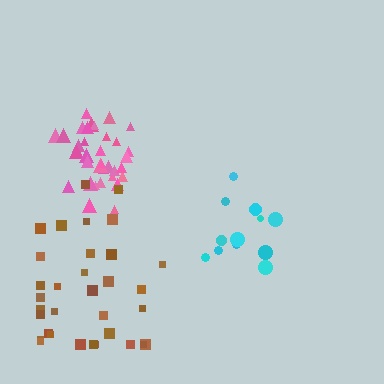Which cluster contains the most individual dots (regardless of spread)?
Pink (34).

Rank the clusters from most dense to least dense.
pink, cyan, brown.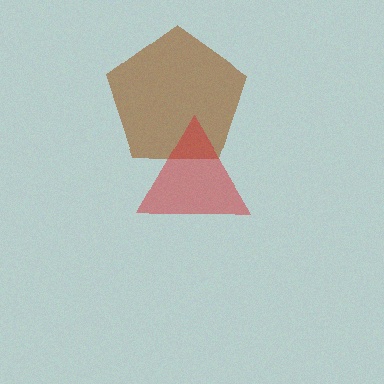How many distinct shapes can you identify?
There are 2 distinct shapes: a brown pentagon, a red triangle.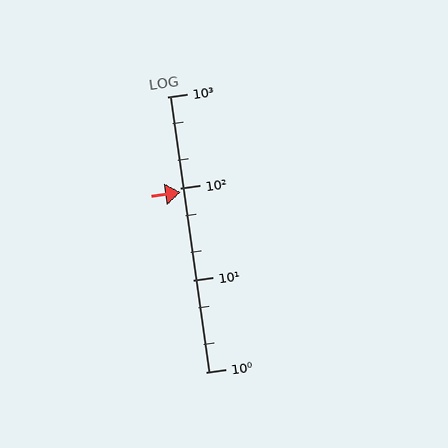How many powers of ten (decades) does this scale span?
The scale spans 3 decades, from 1 to 1000.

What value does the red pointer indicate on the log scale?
The pointer indicates approximately 90.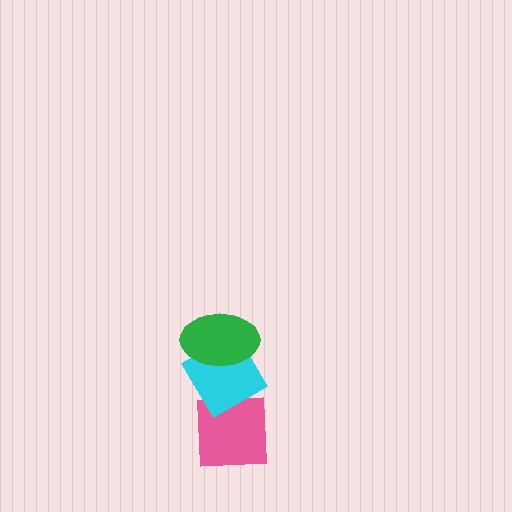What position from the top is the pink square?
The pink square is 3rd from the top.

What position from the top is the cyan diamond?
The cyan diamond is 2nd from the top.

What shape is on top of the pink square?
The cyan diamond is on top of the pink square.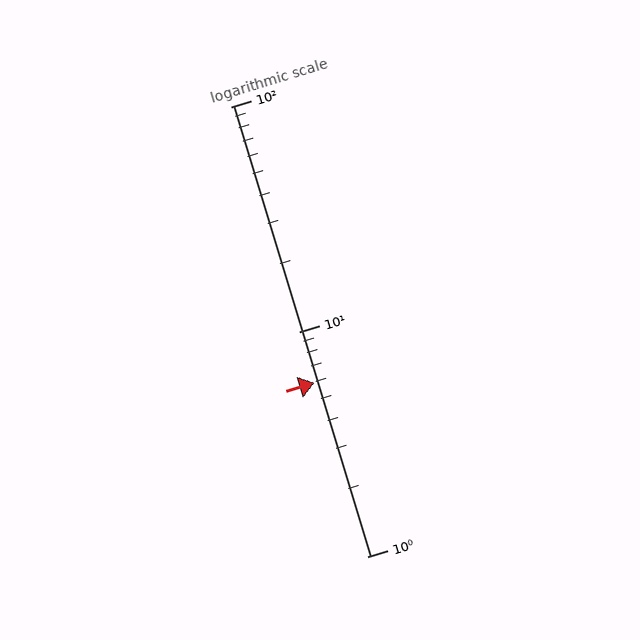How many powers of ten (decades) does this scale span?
The scale spans 2 decades, from 1 to 100.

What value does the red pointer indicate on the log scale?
The pointer indicates approximately 5.9.